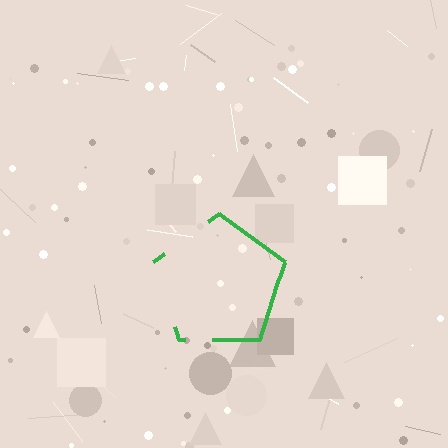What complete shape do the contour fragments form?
The contour fragments form a pentagon.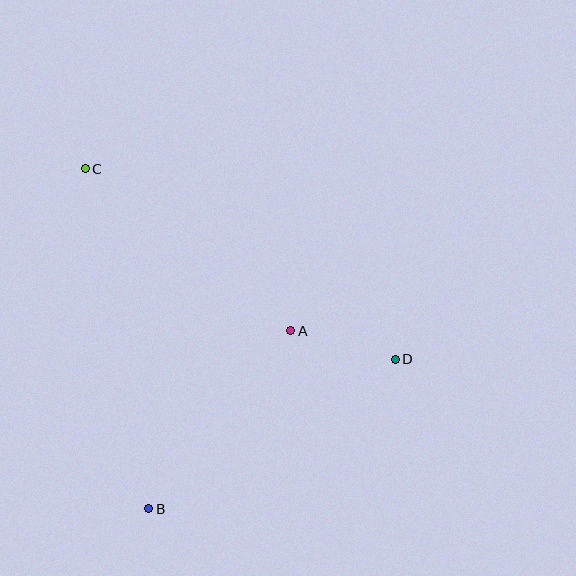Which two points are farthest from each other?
Points C and D are farthest from each other.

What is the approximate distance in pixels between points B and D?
The distance between B and D is approximately 288 pixels.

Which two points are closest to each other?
Points A and D are closest to each other.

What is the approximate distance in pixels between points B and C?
The distance between B and C is approximately 346 pixels.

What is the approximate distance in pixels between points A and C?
The distance between A and C is approximately 262 pixels.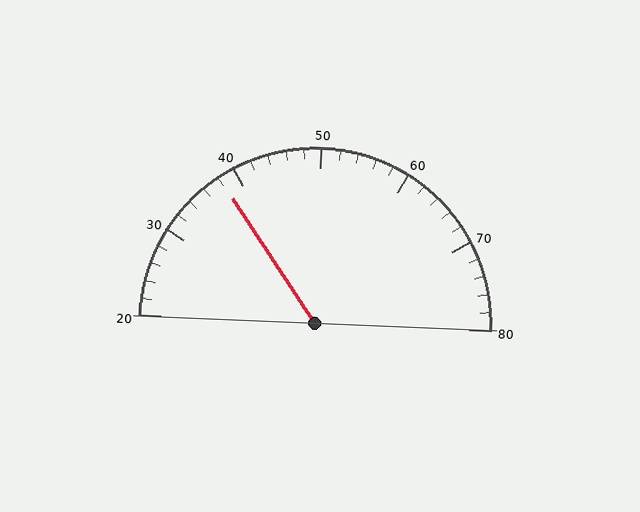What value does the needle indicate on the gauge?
The needle indicates approximately 38.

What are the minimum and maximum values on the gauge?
The gauge ranges from 20 to 80.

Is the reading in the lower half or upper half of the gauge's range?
The reading is in the lower half of the range (20 to 80).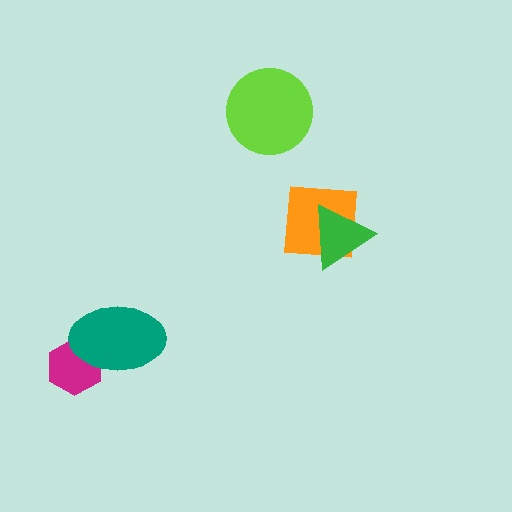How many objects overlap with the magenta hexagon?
1 object overlaps with the magenta hexagon.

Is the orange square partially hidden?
Yes, it is partially covered by another shape.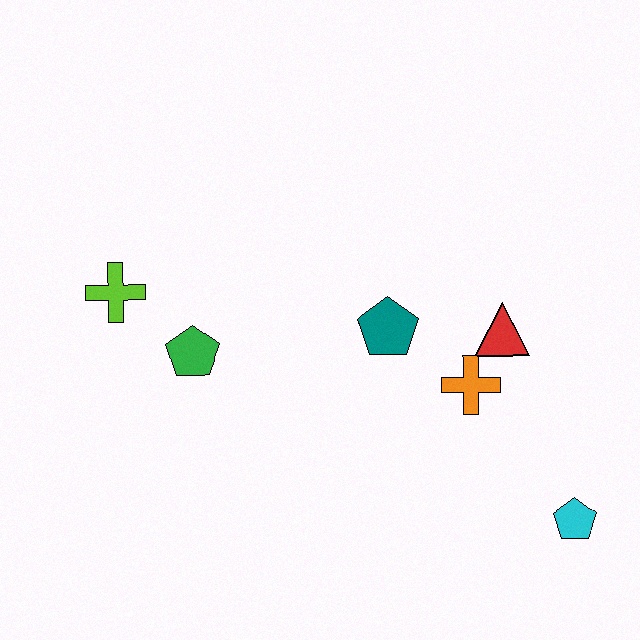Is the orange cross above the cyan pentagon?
Yes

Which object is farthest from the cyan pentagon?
The lime cross is farthest from the cyan pentagon.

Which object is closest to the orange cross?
The red triangle is closest to the orange cross.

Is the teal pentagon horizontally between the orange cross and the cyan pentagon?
No